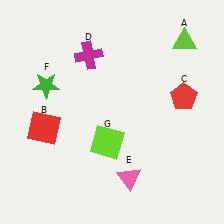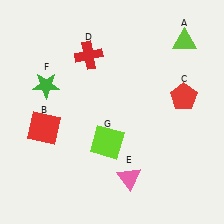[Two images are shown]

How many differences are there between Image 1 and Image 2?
There is 1 difference between the two images.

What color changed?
The cross (D) changed from magenta in Image 1 to red in Image 2.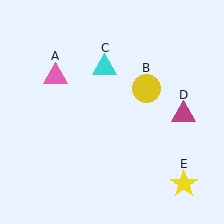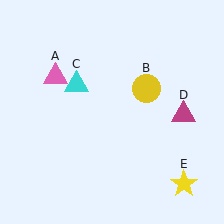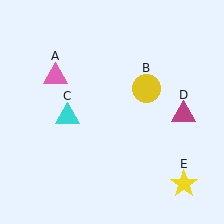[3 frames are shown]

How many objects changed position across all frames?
1 object changed position: cyan triangle (object C).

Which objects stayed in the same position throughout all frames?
Pink triangle (object A) and yellow circle (object B) and magenta triangle (object D) and yellow star (object E) remained stationary.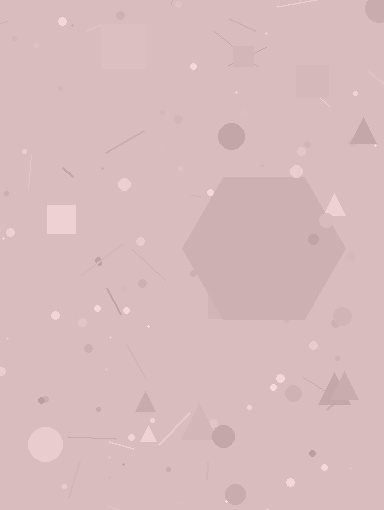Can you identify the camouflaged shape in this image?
The camouflaged shape is a hexagon.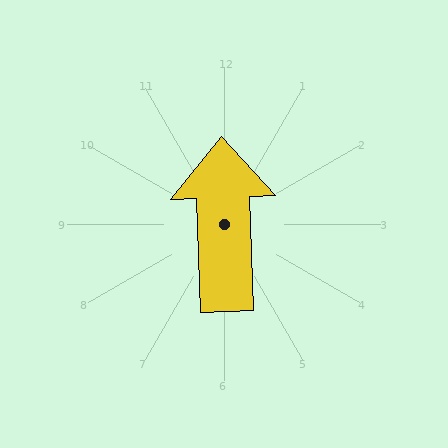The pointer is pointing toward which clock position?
Roughly 12 o'clock.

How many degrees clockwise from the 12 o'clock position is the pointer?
Approximately 358 degrees.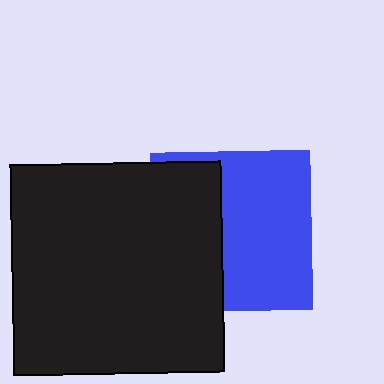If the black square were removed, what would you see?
You would see the complete blue square.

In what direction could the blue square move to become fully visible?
The blue square could move right. That would shift it out from behind the black square entirely.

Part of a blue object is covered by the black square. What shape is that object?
It is a square.